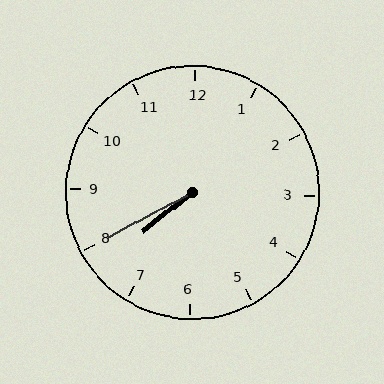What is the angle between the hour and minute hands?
Approximately 10 degrees.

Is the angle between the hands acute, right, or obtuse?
It is acute.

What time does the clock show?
7:40.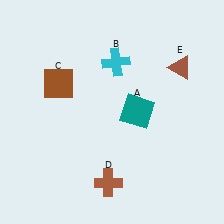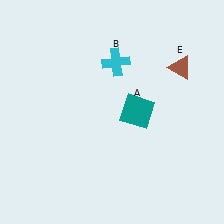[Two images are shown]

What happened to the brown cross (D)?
The brown cross (D) was removed in Image 2. It was in the bottom-left area of Image 1.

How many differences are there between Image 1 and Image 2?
There are 2 differences between the two images.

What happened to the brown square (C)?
The brown square (C) was removed in Image 2. It was in the top-left area of Image 1.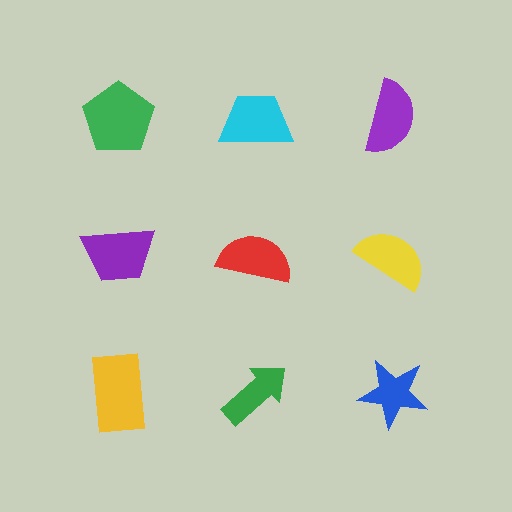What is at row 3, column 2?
A green arrow.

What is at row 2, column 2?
A red semicircle.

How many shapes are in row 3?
3 shapes.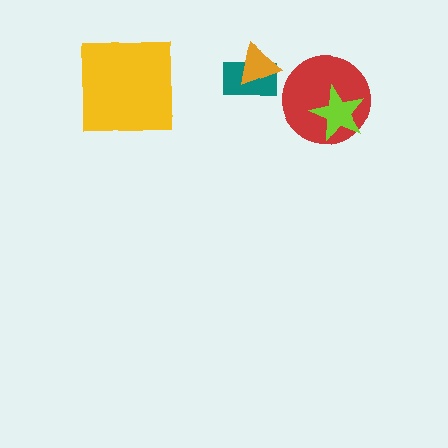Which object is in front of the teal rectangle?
The orange triangle is in front of the teal rectangle.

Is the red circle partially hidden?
Yes, it is partially covered by another shape.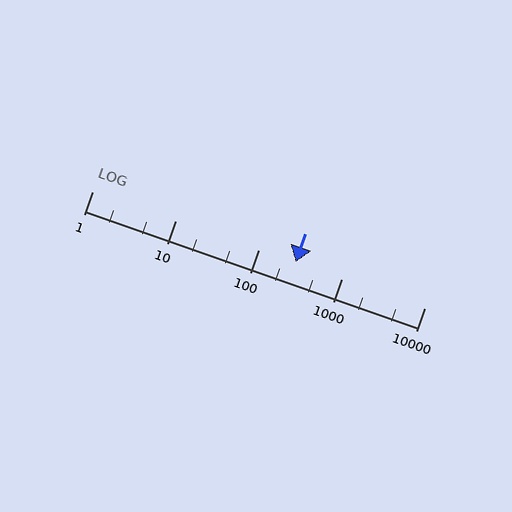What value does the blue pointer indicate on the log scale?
The pointer indicates approximately 280.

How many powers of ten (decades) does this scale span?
The scale spans 4 decades, from 1 to 10000.